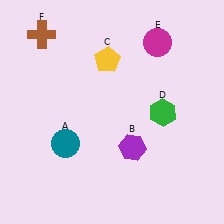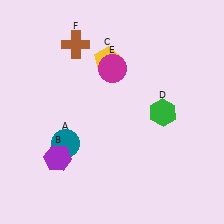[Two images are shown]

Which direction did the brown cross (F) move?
The brown cross (F) moved right.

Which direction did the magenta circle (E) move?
The magenta circle (E) moved left.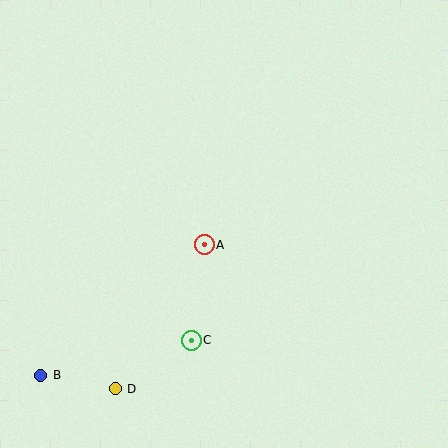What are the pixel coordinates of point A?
Point A is at (204, 245).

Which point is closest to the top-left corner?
Point A is closest to the top-left corner.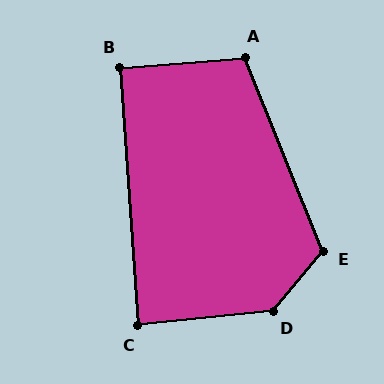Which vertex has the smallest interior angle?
C, at approximately 88 degrees.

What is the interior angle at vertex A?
Approximately 108 degrees (obtuse).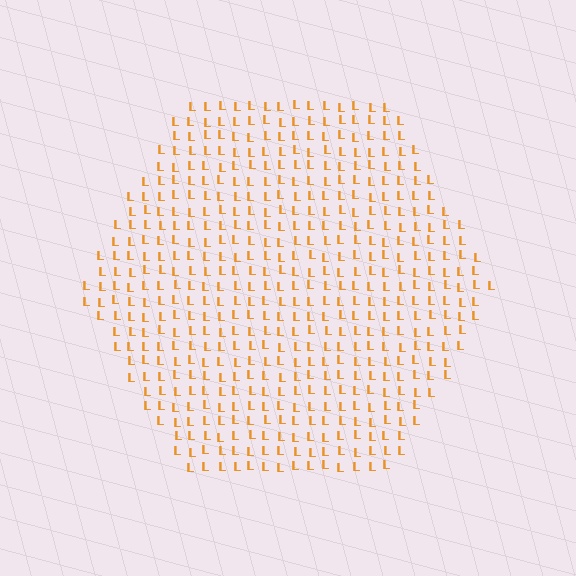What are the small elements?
The small elements are letter L's.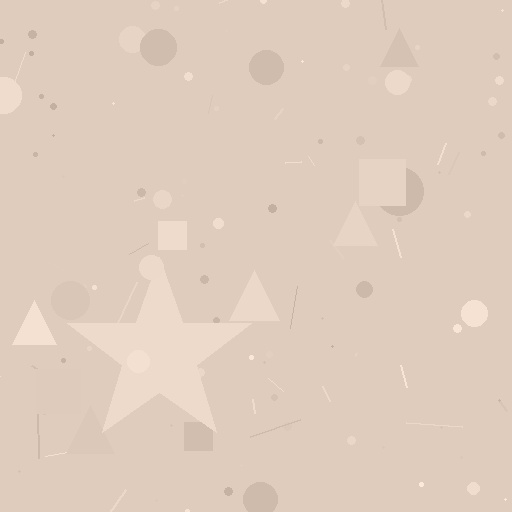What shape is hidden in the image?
A star is hidden in the image.